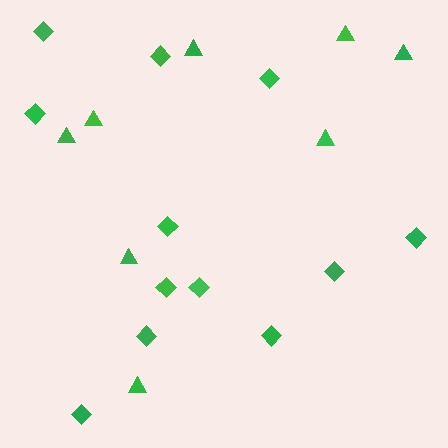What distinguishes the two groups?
There are 2 groups: one group of triangles (8) and one group of diamonds (12).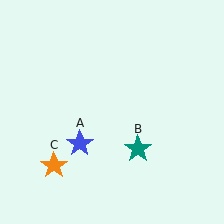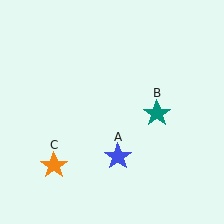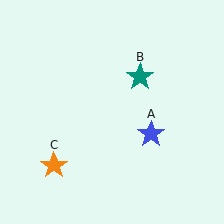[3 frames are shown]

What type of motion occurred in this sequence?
The blue star (object A), teal star (object B) rotated counterclockwise around the center of the scene.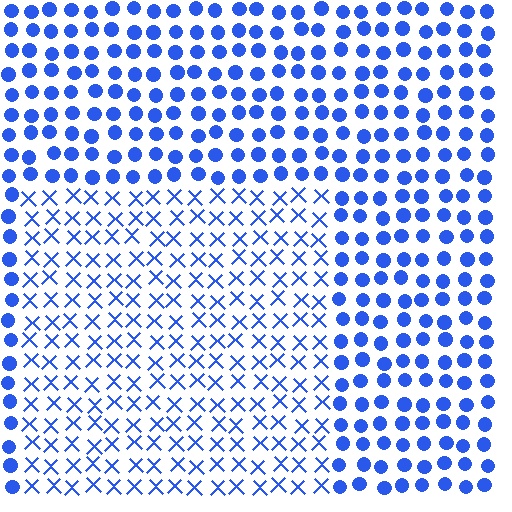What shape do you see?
I see a rectangle.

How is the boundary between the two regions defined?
The boundary is defined by a change in element shape: X marks inside vs. circles outside. All elements share the same color and spacing.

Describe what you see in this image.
The image is filled with small blue elements arranged in a uniform grid. A rectangle-shaped region contains X marks, while the surrounding area contains circles. The boundary is defined purely by the change in element shape.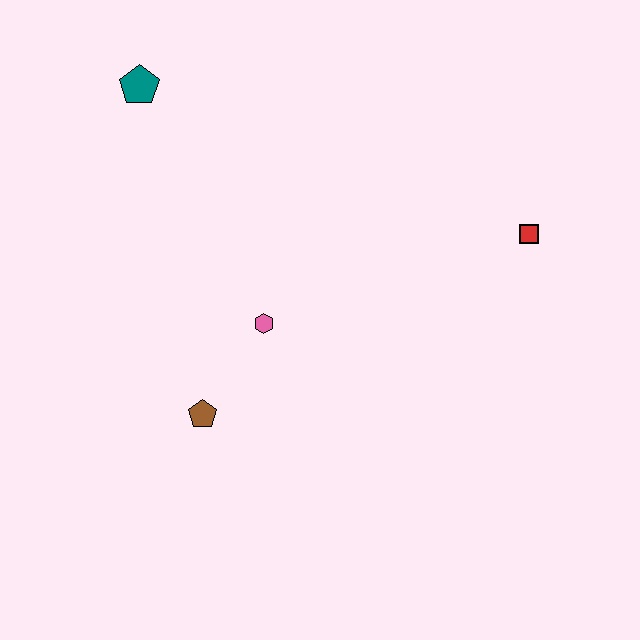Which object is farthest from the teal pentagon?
The red square is farthest from the teal pentagon.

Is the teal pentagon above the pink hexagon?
Yes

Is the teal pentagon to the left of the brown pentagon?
Yes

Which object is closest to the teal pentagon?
The pink hexagon is closest to the teal pentagon.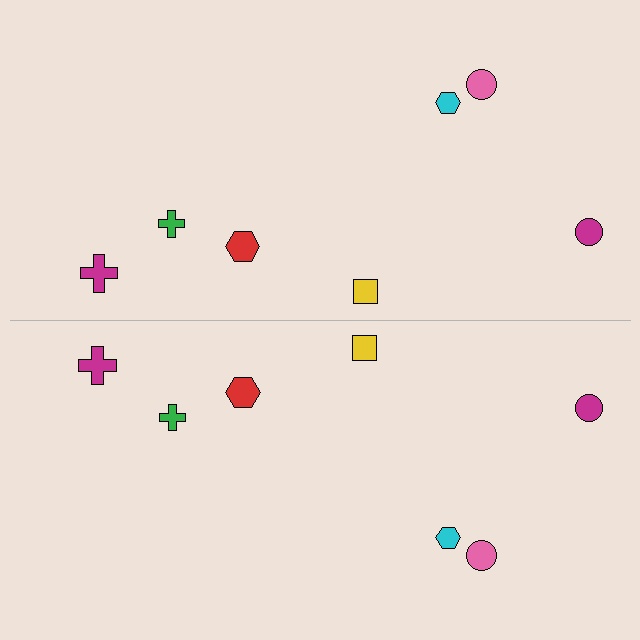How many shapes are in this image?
There are 14 shapes in this image.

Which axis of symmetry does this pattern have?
The pattern has a horizontal axis of symmetry running through the center of the image.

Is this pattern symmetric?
Yes, this pattern has bilateral (reflection) symmetry.